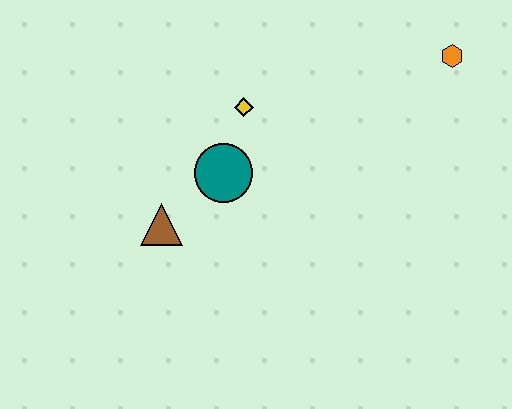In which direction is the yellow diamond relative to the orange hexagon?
The yellow diamond is to the left of the orange hexagon.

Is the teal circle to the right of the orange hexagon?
No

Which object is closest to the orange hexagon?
The yellow diamond is closest to the orange hexagon.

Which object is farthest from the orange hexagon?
The brown triangle is farthest from the orange hexagon.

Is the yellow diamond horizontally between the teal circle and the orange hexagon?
Yes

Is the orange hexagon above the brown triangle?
Yes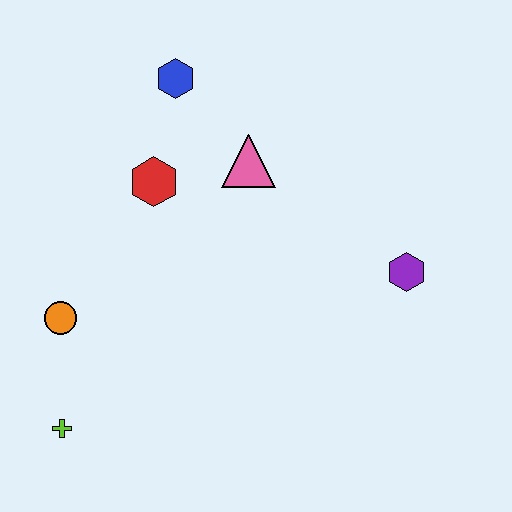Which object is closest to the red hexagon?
The pink triangle is closest to the red hexagon.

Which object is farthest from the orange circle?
The purple hexagon is farthest from the orange circle.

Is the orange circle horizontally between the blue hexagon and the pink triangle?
No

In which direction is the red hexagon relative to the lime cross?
The red hexagon is above the lime cross.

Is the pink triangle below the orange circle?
No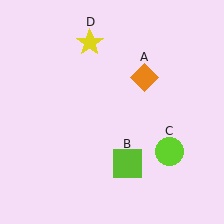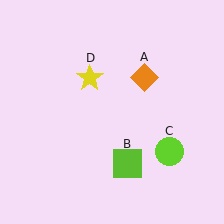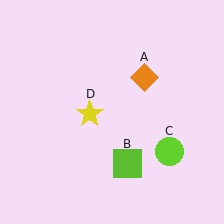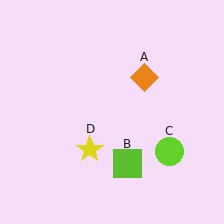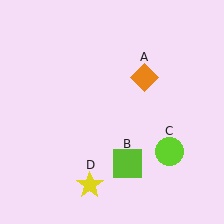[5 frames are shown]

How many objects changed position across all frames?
1 object changed position: yellow star (object D).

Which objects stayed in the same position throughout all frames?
Orange diamond (object A) and lime square (object B) and lime circle (object C) remained stationary.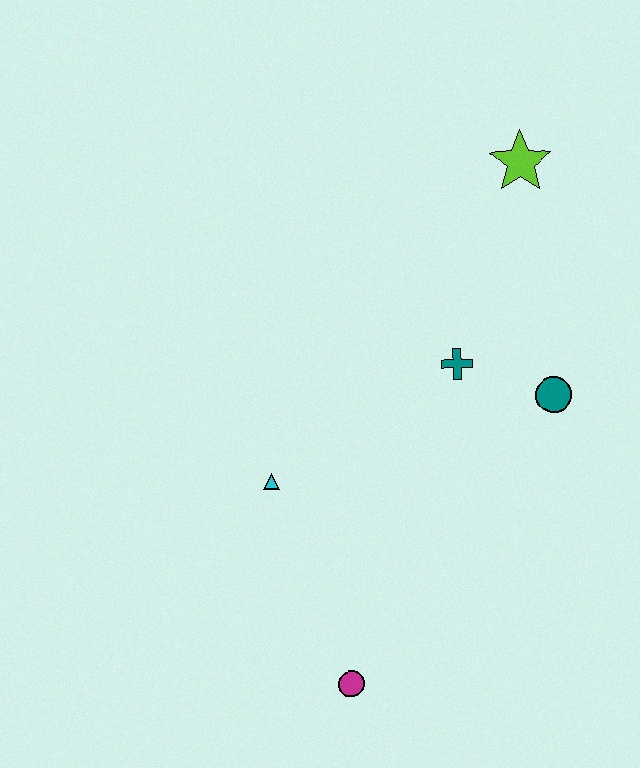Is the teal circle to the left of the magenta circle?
No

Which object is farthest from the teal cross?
The magenta circle is farthest from the teal cross.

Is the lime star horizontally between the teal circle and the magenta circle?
Yes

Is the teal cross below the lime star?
Yes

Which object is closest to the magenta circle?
The cyan triangle is closest to the magenta circle.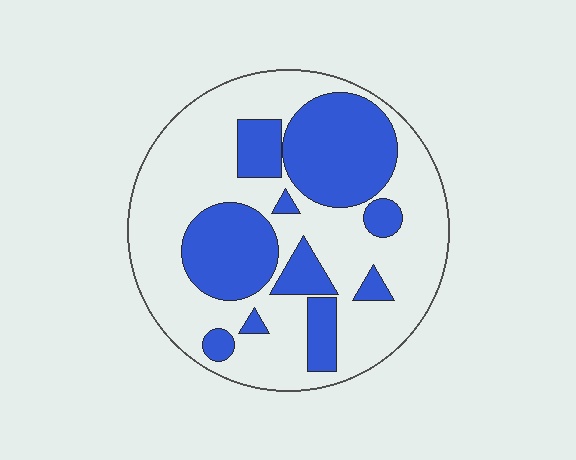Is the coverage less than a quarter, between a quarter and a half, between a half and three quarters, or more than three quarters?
Between a quarter and a half.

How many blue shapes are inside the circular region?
10.